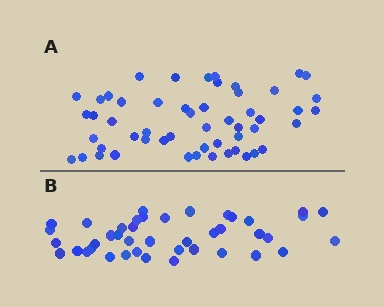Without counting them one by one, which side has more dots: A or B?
Region A (the top region) has more dots.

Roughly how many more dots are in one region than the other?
Region A has roughly 12 or so more dots than region B.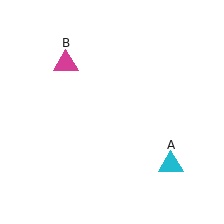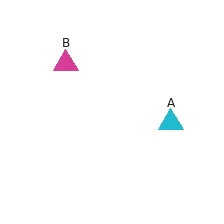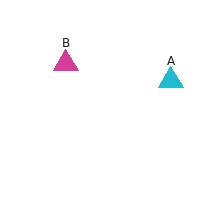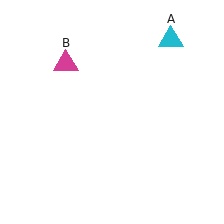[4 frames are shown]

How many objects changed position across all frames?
1 object changed position: cyan triangle (object A).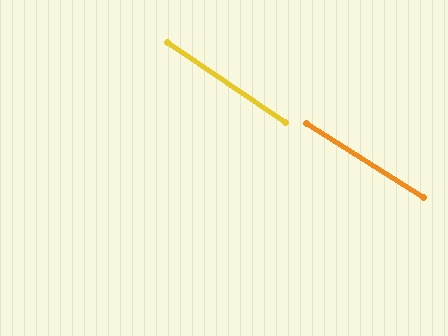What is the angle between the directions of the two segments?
Approximately 2 degrees.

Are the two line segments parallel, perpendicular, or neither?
Parallel — their directions differ by only 1.8°.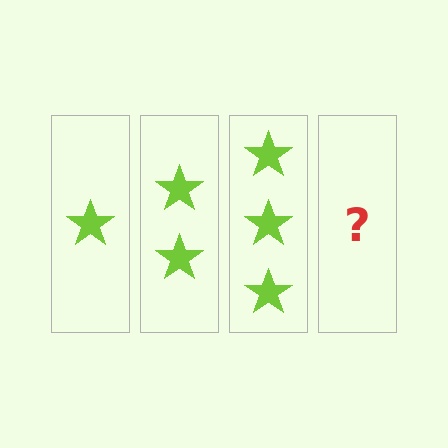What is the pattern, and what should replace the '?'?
The pattern is that each step adds one more star. The '?' should be 4 stars.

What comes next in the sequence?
The next element should be 4 stars.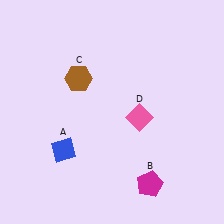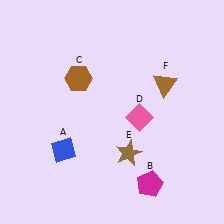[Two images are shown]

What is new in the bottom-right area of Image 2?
A brown star (E) was added in the bottom-right area of Image 2.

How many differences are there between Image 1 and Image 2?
There are 2 differences between the two images.